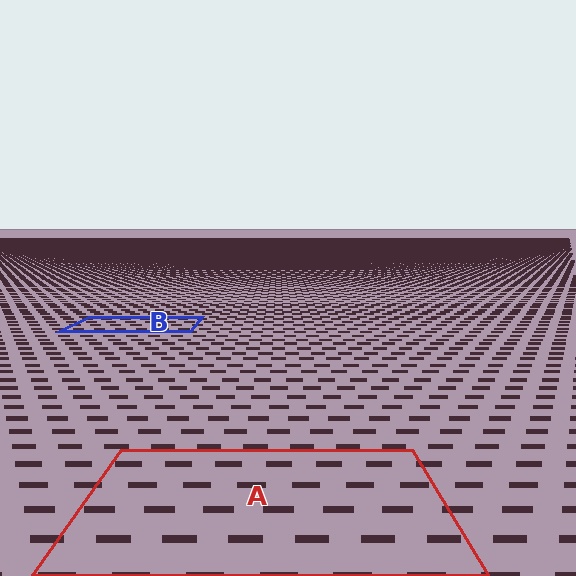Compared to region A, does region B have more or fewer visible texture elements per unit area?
Region B has more texture elements per unit area — they are packed more densely because it is farther away.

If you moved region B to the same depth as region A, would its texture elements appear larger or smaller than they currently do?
They would appear larger. At a closer depth, the same texture elements are projected at a bigger on-screen size.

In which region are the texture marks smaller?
The texture marks are smaller in region B, because it is farther away.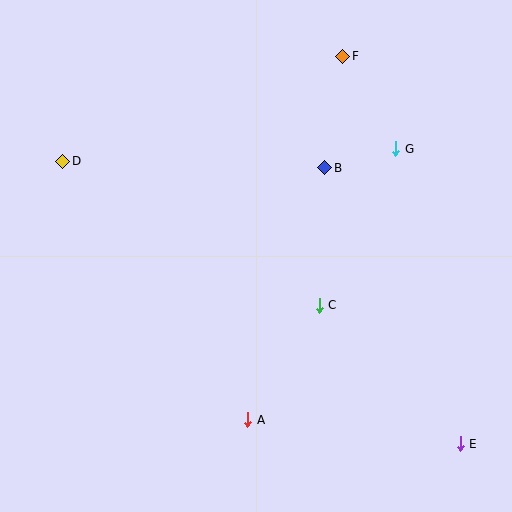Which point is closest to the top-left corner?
Point D is closest to the top-left corner.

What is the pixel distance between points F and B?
The distance between F and B is 113 pixels.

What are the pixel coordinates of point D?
Point D is at (63, 161).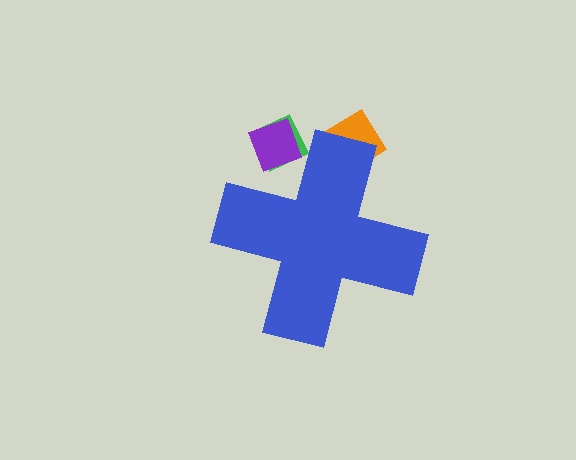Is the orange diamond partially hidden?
Yes, the orange diamond is partially hidden behind the blue cross.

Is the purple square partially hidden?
Yes, the purple square is partially hidden behind the blue cross.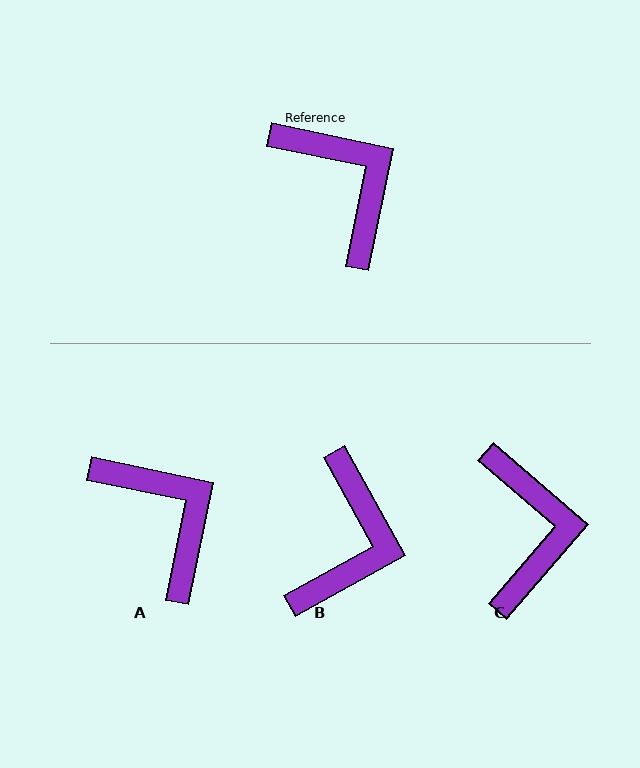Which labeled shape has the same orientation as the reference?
A.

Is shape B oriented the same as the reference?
No, it is off by about 49 degrees.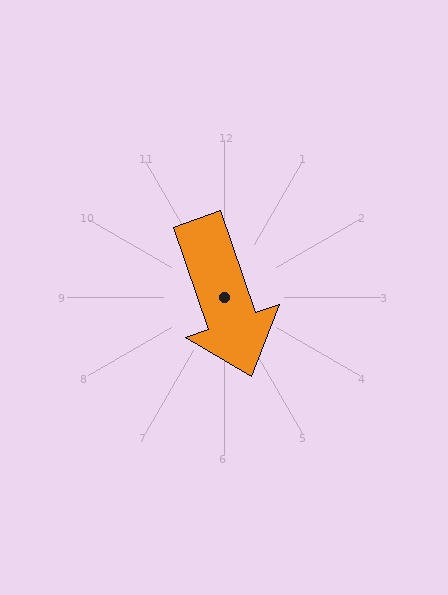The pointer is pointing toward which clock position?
Roughly 5 o'clock.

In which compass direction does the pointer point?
South.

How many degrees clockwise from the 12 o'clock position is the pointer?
Approximately 161 degrees.